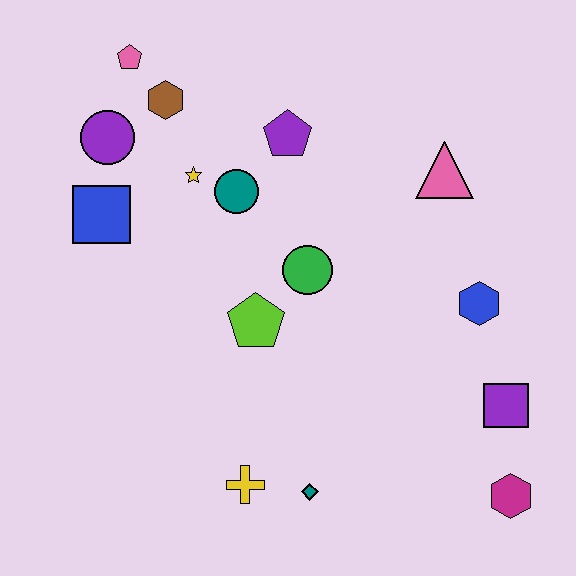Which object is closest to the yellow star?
The teal circle is closest to the yellow star.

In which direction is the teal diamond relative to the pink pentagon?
The teal diamond is below the pink pentagon.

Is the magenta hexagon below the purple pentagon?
Yes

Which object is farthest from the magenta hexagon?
The pink pentagon is farthest from the magenta hexagon.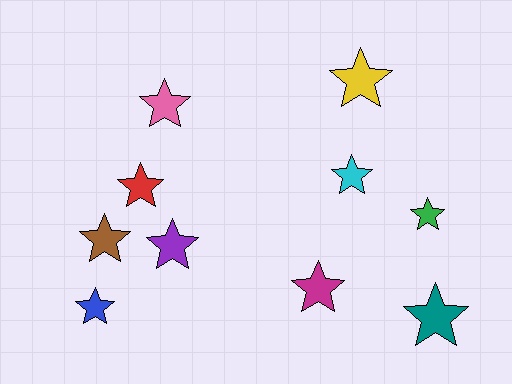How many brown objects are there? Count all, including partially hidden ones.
There is 1 brown object.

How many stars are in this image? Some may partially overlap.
There are 10 stars.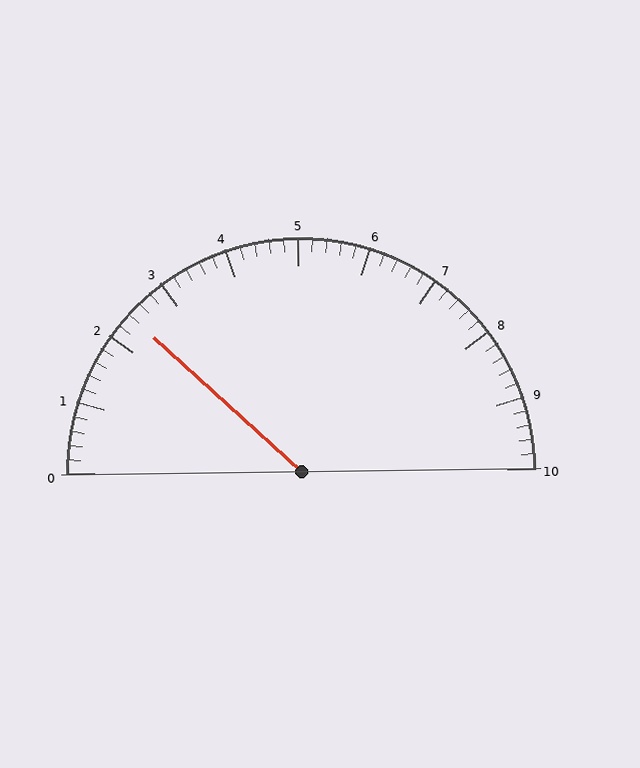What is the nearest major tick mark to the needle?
The nearest major tick mark is 2.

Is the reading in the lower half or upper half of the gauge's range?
The reading is in the lower half of the range (0 to 10).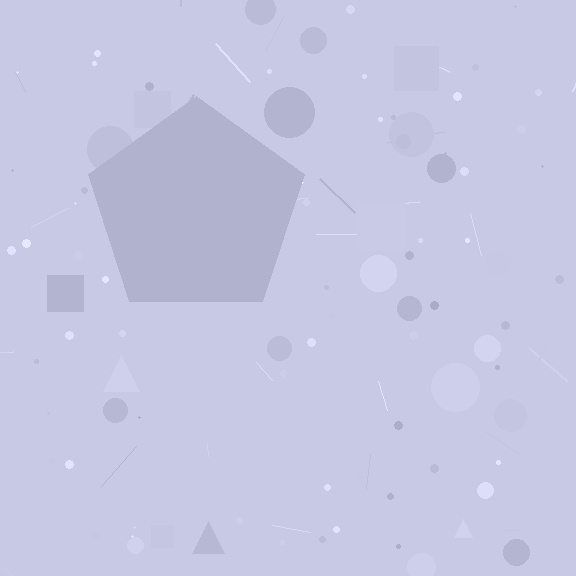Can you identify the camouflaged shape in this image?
The camouflaged shape is a pentagon.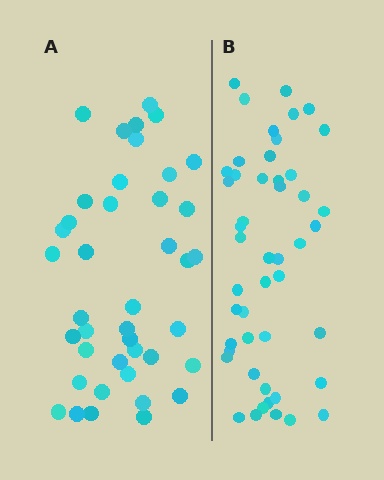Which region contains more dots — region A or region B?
Region B (the right region) has more dots.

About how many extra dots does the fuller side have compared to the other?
Region B has roughly 8 or so more dots than region A.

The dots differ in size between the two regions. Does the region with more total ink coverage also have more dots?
No. Region A has more total ink coverage because its dots are larger, but region B actually contains more individual dots. Total area can be misleading — the number of items is what matters here.